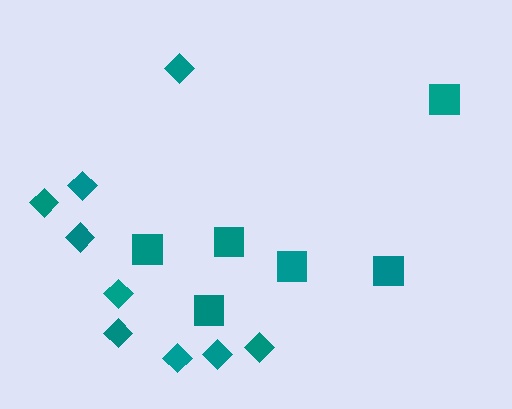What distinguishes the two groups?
There are 2 groups: one group of squares (6) and one group of diamonds (9).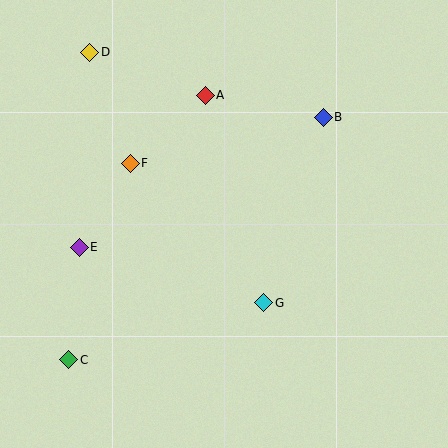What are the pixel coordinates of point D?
Point D is at (90, 52).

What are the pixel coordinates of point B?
Point B is at (323, 117).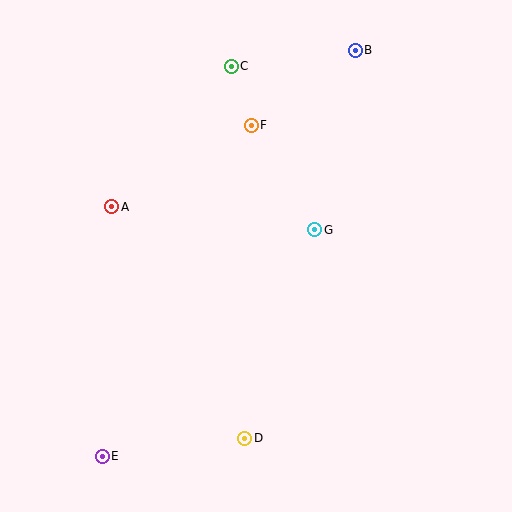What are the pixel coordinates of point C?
Point C is at (231, 66).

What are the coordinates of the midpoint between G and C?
The midpoint between G and C is at (273, 148).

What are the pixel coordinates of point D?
Point D is at (245, 438).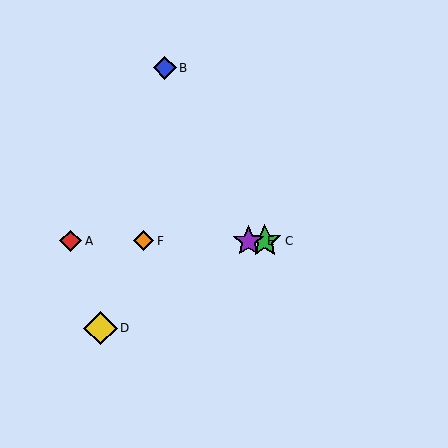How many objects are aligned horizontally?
4 objects (A, C, E, F) are aligned horizontally.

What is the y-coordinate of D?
Object D is at y≈328.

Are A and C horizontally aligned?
Yes, both are at y≈241.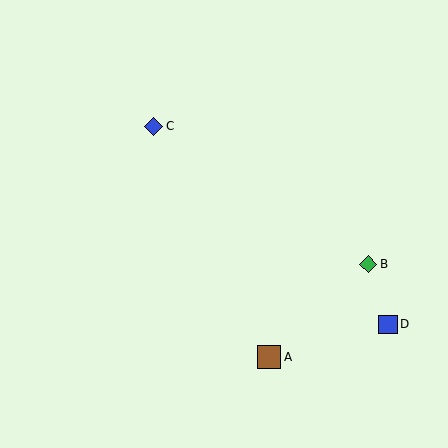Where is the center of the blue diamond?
The center of the blue diamond is at (154, 126).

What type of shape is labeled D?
Shape D is a blue square.